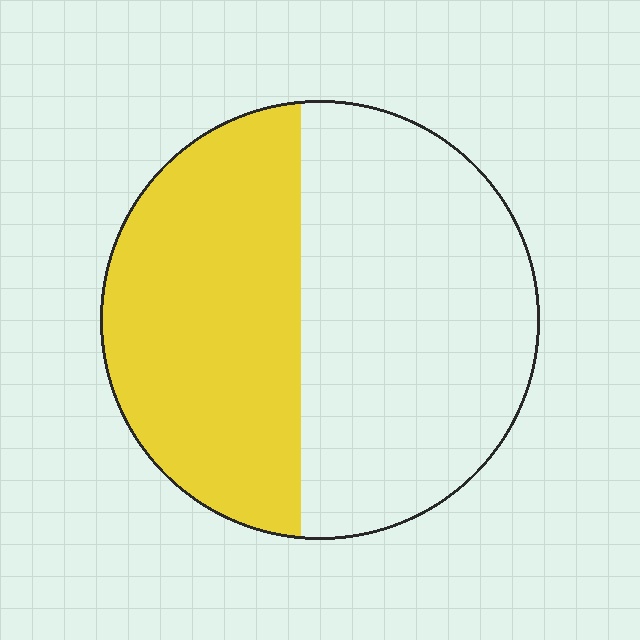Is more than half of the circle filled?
No.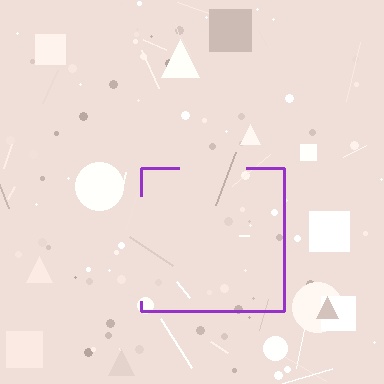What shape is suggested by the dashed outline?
The dashed outline suggests a square.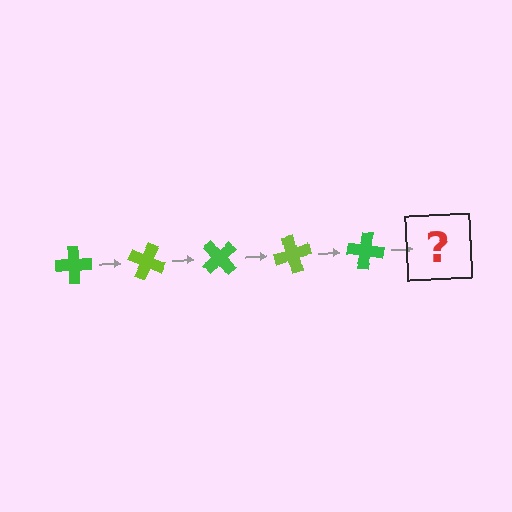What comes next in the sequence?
The next element should be a lime cross, rotated 125 degrees from the start.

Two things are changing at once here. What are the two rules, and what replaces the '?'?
The two rules are that it rotates 25 degrees each step and the color cycles through green and lime. The '?' should be a lime cross, rotated 125 degrees from the start.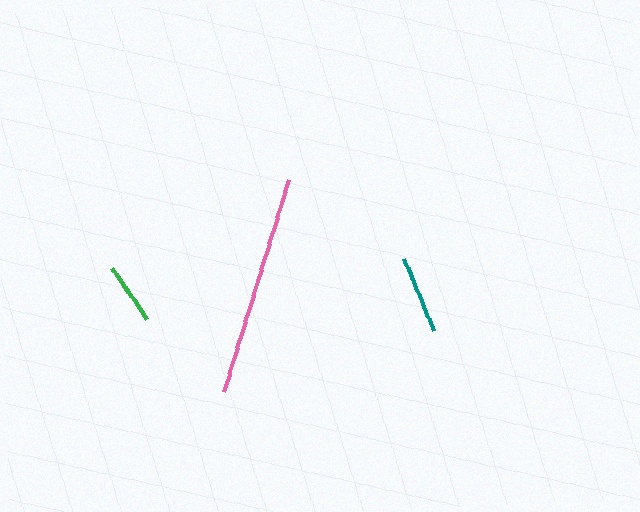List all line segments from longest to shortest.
From longest to shortest: pink, teal, green.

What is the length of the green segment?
The green segment is approximately 62 pixels long.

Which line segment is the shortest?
The green line is the shortest at approximately 62 pixels.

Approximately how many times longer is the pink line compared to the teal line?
The pink line is approximately 2.8 times the length of the teal line.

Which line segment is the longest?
The pink line is the longest at approximately 221 pixels.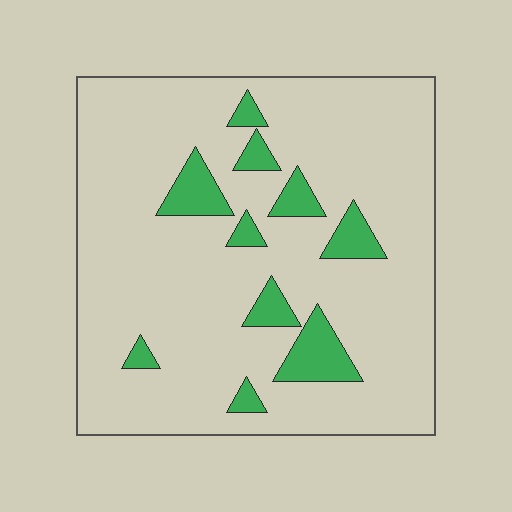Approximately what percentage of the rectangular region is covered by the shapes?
Approximately 10%.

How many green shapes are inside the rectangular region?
10.